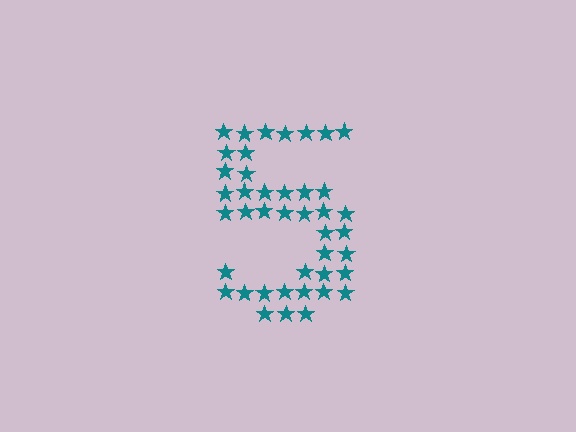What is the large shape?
The large shape is the digit 5.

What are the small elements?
The small elements are stars.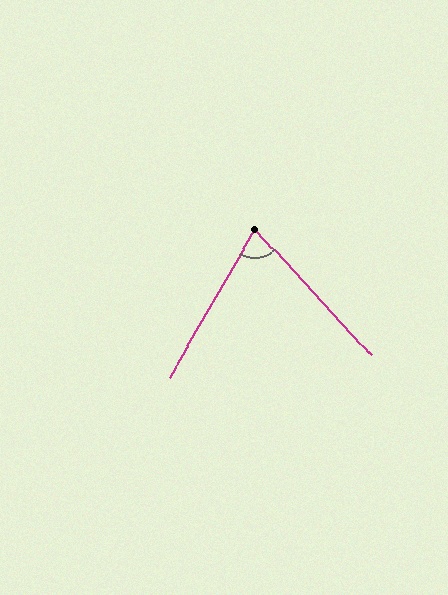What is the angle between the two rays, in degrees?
Approximately 73 degrees.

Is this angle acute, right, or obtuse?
It is acute.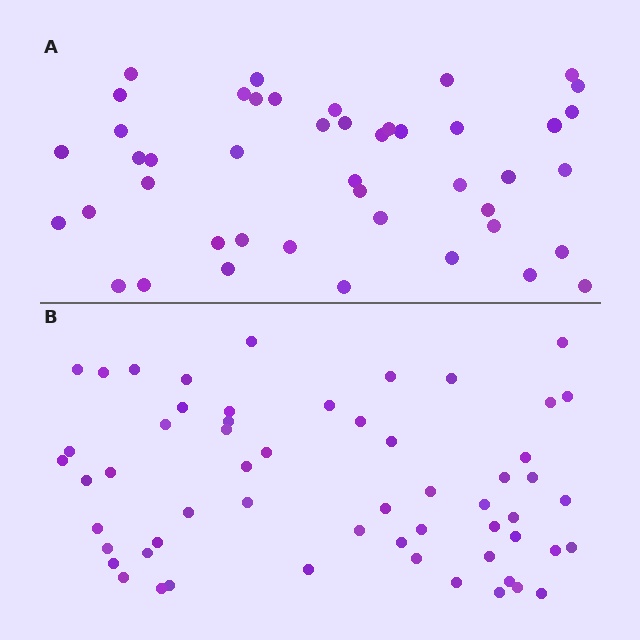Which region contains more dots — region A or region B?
Region B (the bottom region) has more dots.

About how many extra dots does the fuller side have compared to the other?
Region B has roughly 12 or so more dots than region A.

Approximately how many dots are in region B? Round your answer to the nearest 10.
About 60 dots. (The exact count is 57, which rounds to 60.)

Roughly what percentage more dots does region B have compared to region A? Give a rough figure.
About 25% more.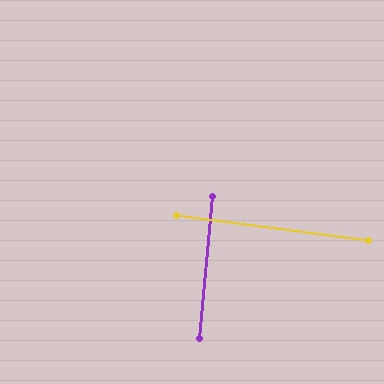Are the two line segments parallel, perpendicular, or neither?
Perpendicular — they meet at approximately 88°.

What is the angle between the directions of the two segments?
Approximately 88 degrees.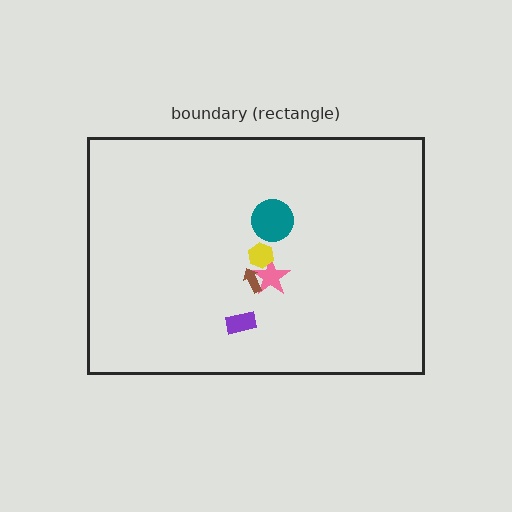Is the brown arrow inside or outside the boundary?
Inside.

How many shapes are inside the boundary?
5 inside, 0 outside.